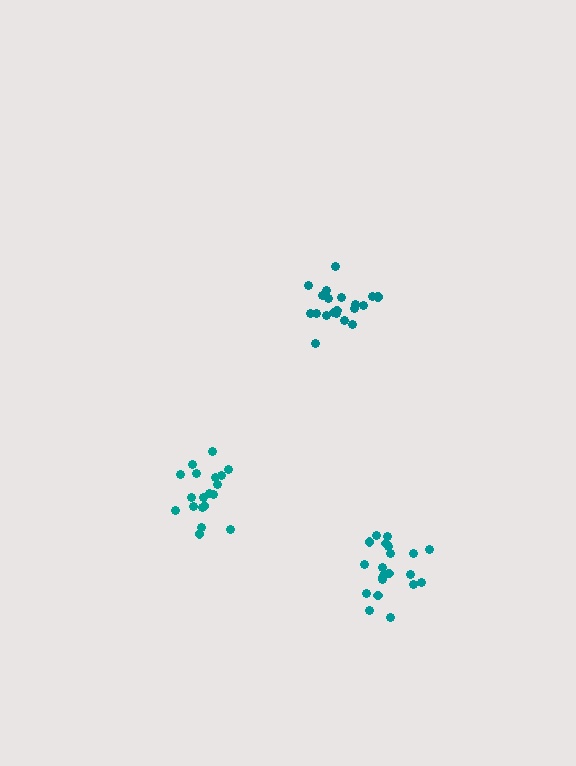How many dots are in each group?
Group 1: 20 dots, Group 2: 21 dots, Group 3: 19 dots (60 total).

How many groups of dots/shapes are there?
There are 3 groups.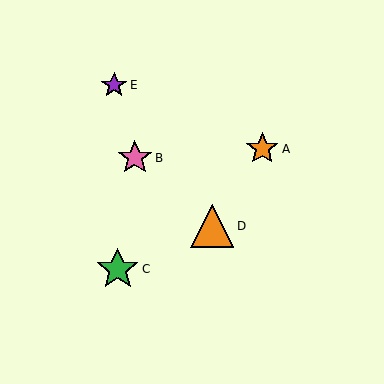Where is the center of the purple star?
The center of the purple star is at (114, 85).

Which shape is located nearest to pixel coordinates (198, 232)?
The orange triangle (labeled D) at (212, 226) is nearest to that location.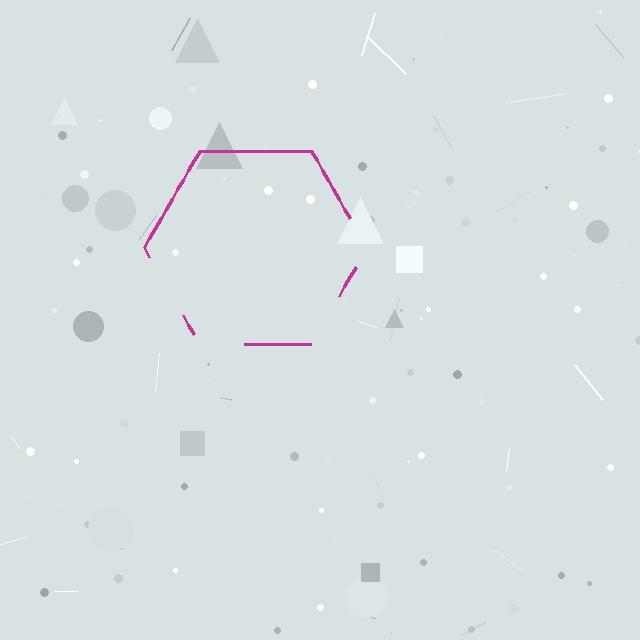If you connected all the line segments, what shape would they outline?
They would outline a hexagon.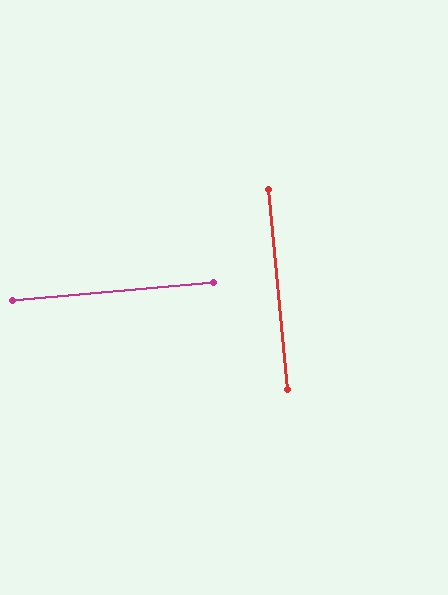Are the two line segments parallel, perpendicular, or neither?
Perpendicular — they meet at approximately 90°.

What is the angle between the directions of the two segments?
Approximately 90 degrees.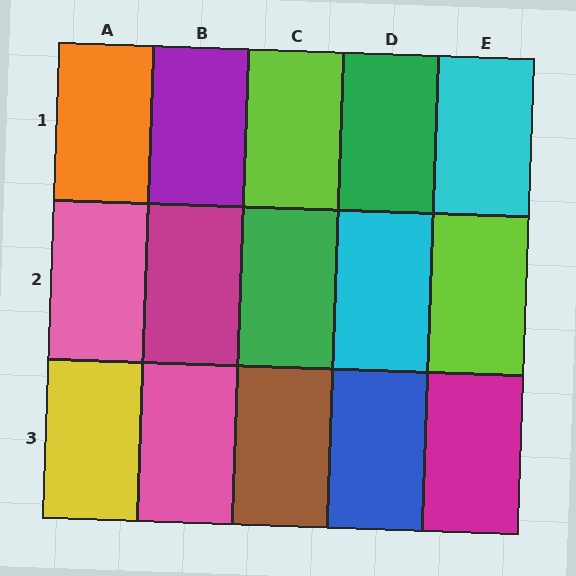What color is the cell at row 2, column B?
Magenta.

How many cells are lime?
2 cells are lime.